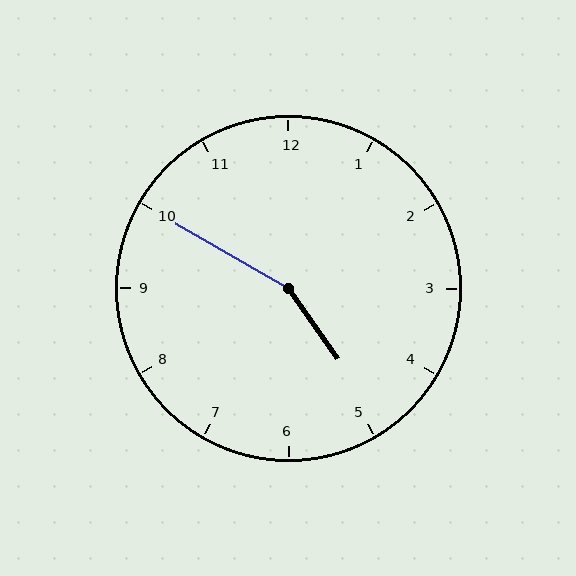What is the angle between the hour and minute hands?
Approximately 155 degrees.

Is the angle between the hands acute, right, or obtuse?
It is obtuse.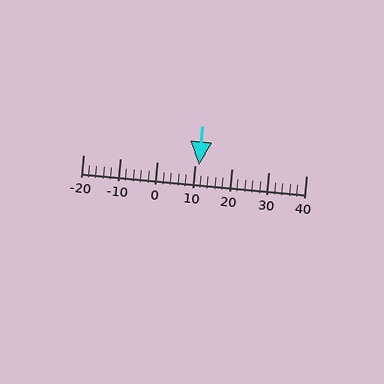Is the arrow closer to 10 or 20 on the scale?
The arrow is closer to 10.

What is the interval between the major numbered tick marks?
The major tick marks are spaced 10 units apart.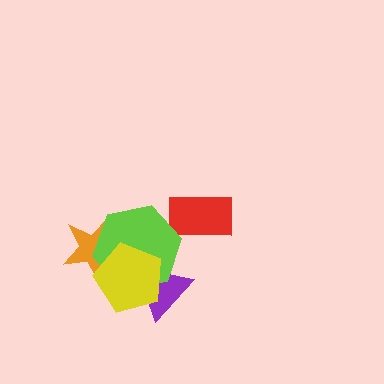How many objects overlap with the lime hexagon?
3 objects overlap with the lime hexagon.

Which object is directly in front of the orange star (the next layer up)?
The lime hexagon is directly in front of the orange star.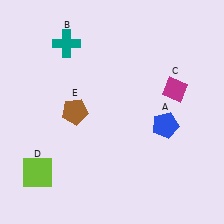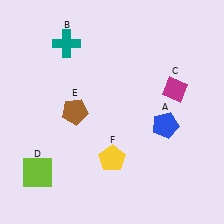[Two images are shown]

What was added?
A yellow pentagon (F) was added in Image 2.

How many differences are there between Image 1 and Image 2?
There is 1 difference between the two images.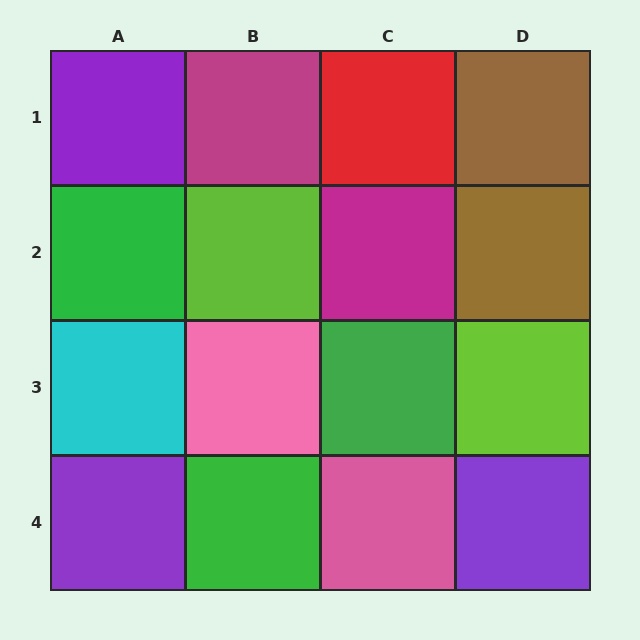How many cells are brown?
2 cells are brown.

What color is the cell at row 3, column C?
Green.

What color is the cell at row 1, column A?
Purple.